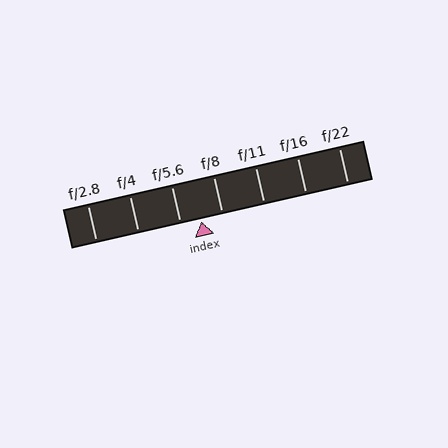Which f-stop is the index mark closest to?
The index mark is closest to f/8.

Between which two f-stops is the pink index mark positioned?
The index mark is between f/5.6 and f/8.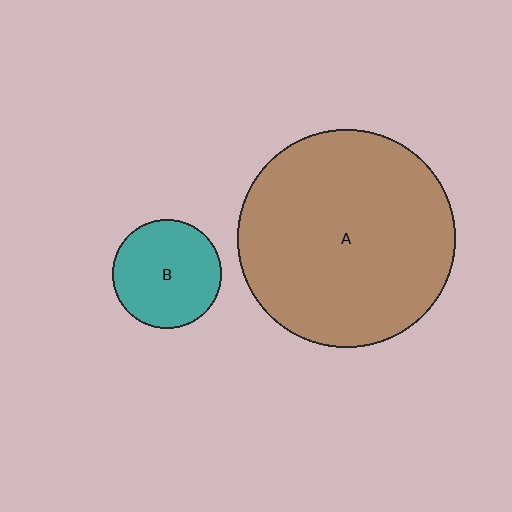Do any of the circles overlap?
No, none of the circles overlap.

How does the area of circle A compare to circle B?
Approximately 4.0 times.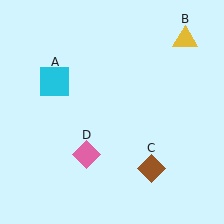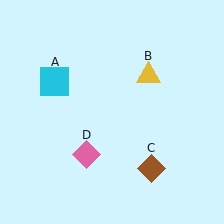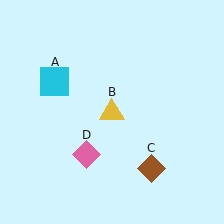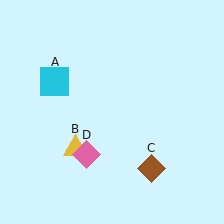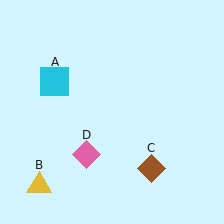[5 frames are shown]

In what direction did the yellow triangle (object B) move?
The yellow triangle (object B) moved down and to the left.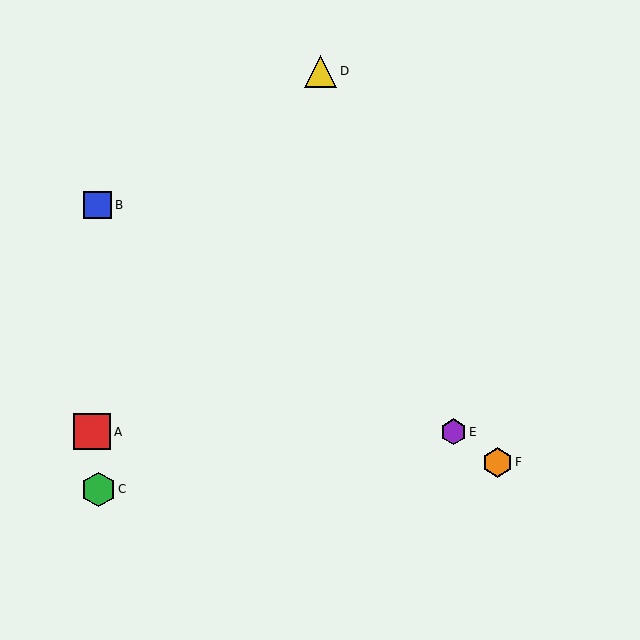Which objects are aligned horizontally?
Objects A, E are aligned horizontally.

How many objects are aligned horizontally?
2 objects (A, E) are aligned horizontally.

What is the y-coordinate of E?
Object E is at y≈432.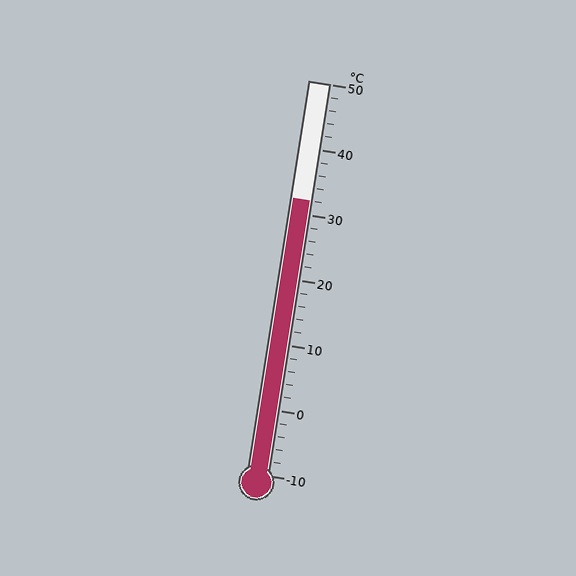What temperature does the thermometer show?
The thermometer shows approximately 32°C.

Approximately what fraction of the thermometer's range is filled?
The thermometer is filled to approximately 70% of its range.